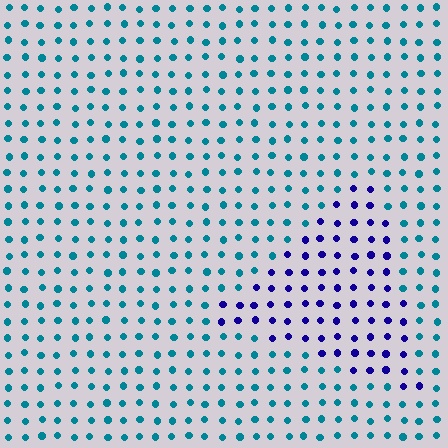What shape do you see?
I see a triangle.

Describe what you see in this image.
The image is filled with small teal elements in a uniform arrangement. A triangle-shaped region is visible where the elements are tinted to a slightly different hue, forming a subtle color boundary.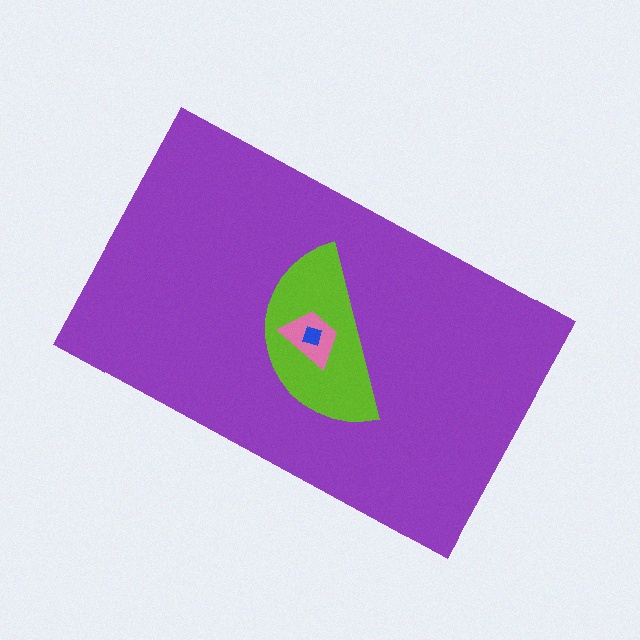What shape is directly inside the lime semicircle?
The pink trapezoid.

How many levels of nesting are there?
4.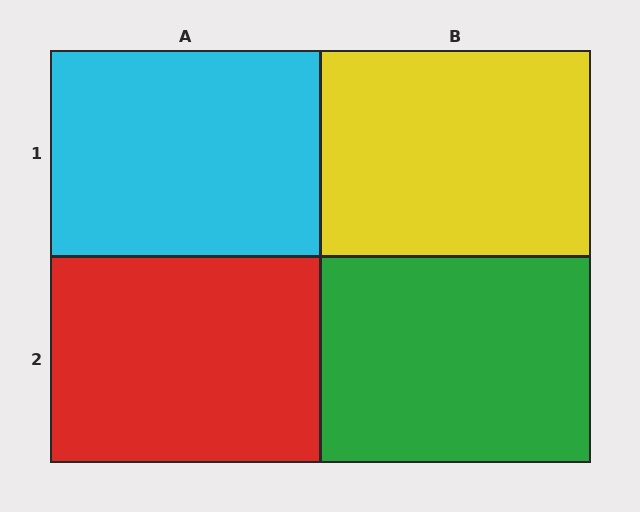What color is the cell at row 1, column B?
Yellow.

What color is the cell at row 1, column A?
Cyan.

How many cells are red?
1 cell is red.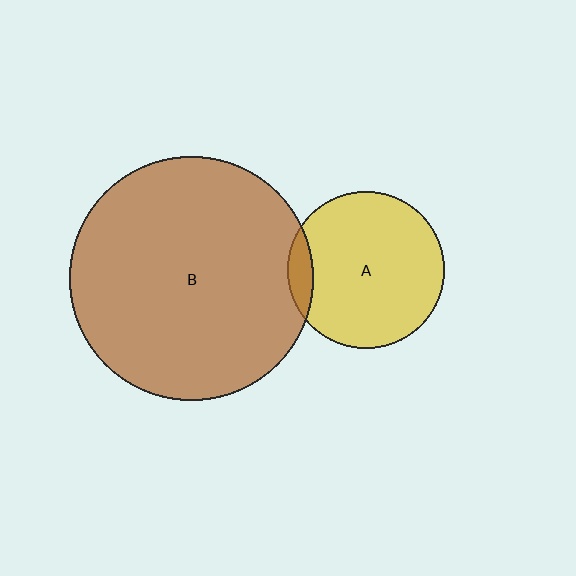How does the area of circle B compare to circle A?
Approximately 2.4 times.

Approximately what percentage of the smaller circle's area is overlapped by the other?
Approximately 10%.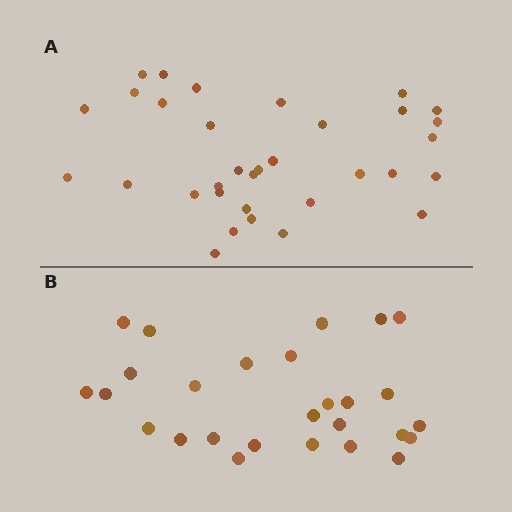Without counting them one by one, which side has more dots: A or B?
Region A (the top region) has more dots.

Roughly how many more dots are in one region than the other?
Region A has about 6 more dots than region B.